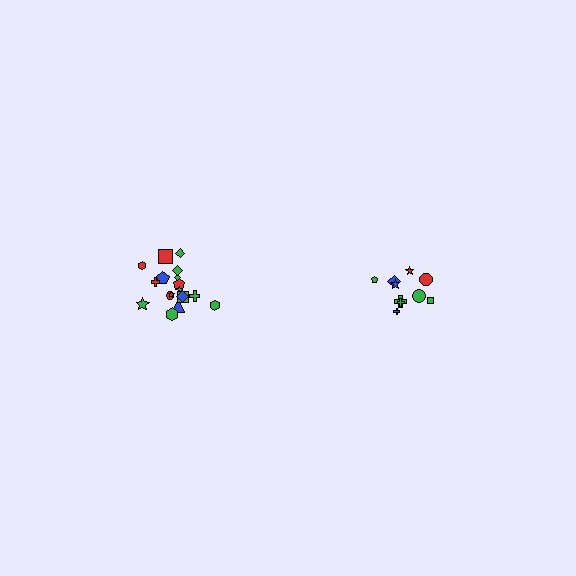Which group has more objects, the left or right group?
The left group.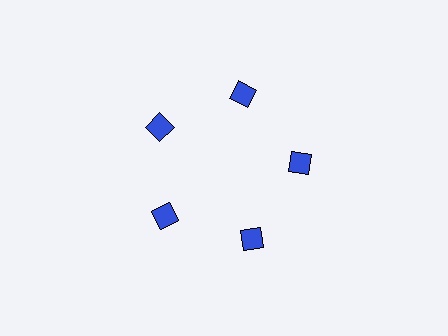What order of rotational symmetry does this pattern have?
This pattern has 5-fold rotational symmetry.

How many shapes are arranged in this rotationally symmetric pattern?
There are 5 shapes, arranged in 5 groups of 1.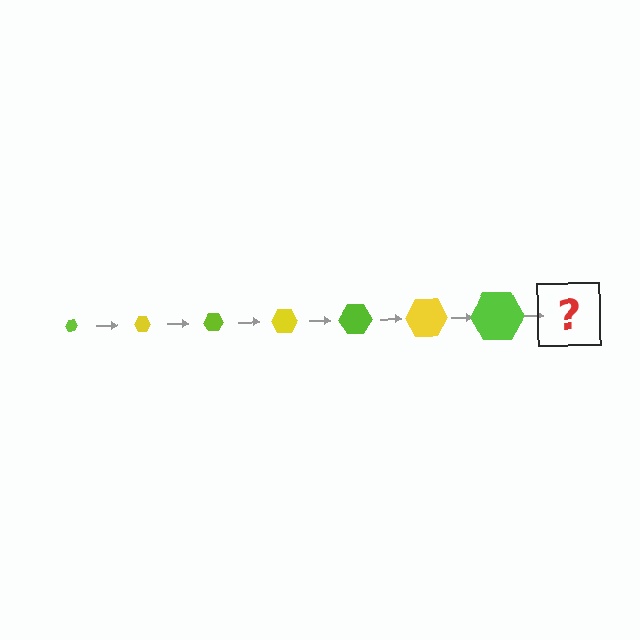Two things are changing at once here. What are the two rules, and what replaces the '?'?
The two rules are that the hexagon grows larger each step and the color cycles through lime and yellow. The '?' should be a yellow hexagon, larger than the previous one.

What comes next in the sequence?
The next element should be a yellow hexagon, larger than the previous one.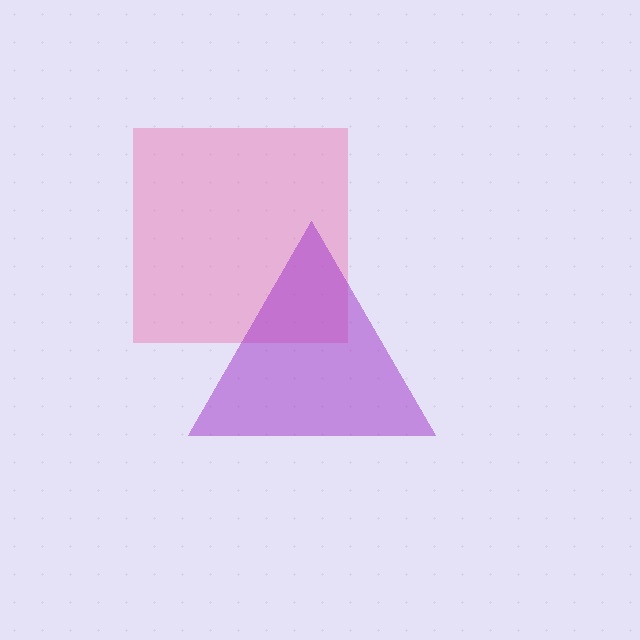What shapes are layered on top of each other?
The layered shapes are: a pink square, a purple triangle.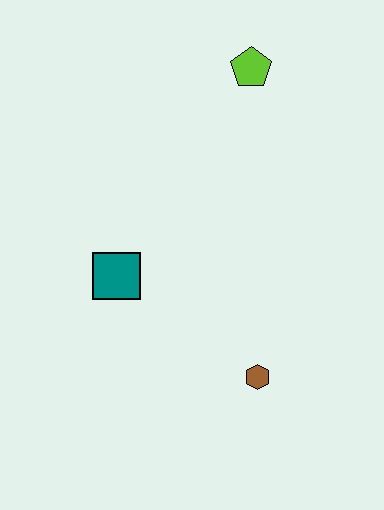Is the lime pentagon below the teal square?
No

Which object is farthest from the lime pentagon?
The brown hexagon is farthest from the lime pentagon.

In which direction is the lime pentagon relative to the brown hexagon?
The lime pentagon is above the brown hexagon.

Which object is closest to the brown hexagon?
The teal square is closest to the brown hexagon.